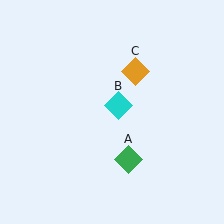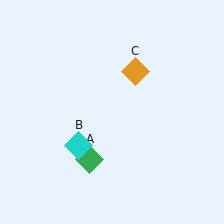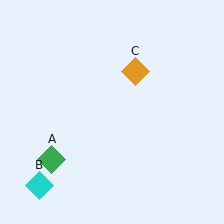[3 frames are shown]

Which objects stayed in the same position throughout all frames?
Orange diamond (object C) remained stationary.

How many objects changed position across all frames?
2 objects changed position: green diamond (object A), cyan diamond (object B).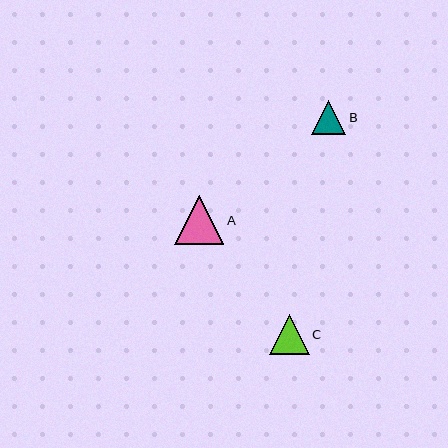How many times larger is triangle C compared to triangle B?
Triangle C is approximately 1.2 times the size of triangle B.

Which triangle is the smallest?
Triangle B is the smallest with a size of approximately 34 pixels.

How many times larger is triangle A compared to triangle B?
Triangle A is approximately 1.4 times the size of triangle B.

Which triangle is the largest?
Triangle A is the largest with a size of approximately 49 pixels.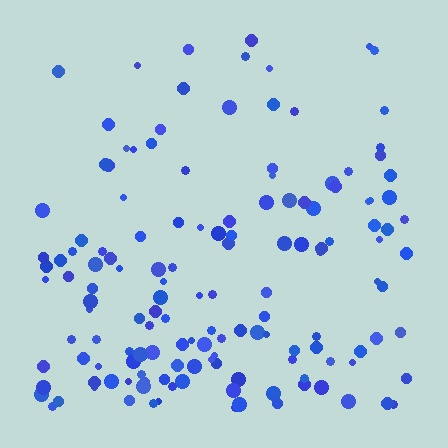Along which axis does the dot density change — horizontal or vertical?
Vertical.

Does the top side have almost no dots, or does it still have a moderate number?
Still a moderate number, just noticeably fewer than the bottom.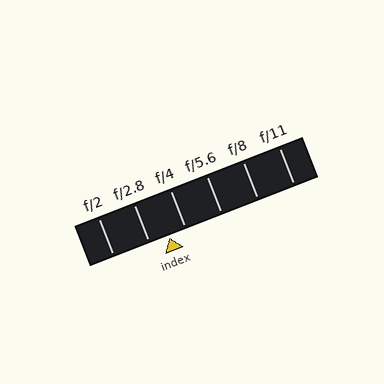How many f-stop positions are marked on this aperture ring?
There are 6 f-stop positions marked.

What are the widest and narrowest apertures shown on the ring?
The widest aperture shown is f/2 and the narrowest is f/11.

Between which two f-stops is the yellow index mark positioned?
The index mark is between f/2.8 and f/4.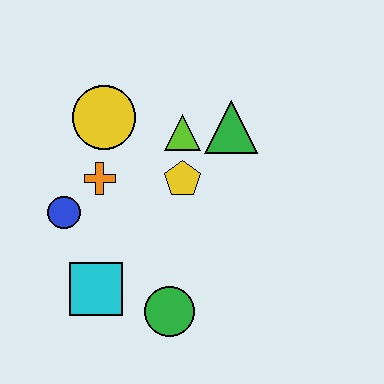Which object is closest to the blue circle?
The orange cross is closest to the blue circle.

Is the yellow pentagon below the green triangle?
Yes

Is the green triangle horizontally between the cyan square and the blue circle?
No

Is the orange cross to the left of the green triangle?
Yes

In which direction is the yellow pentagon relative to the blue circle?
The yellow pentagon is to the right of the blue circle.